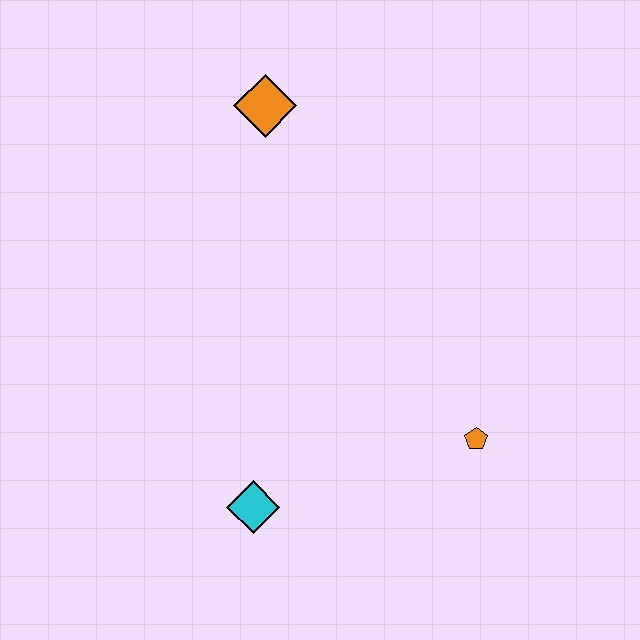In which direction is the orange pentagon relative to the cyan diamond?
The orange pentagon is to the right of the cyan diamond.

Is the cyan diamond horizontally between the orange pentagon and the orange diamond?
No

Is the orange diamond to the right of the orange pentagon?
No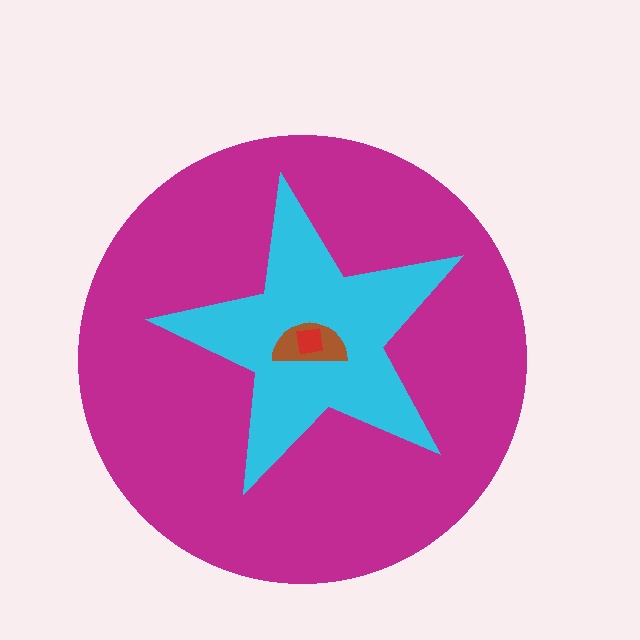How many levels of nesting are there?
4.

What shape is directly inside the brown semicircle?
The red square.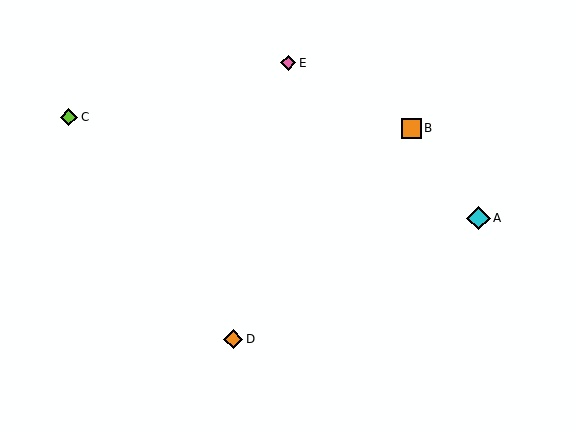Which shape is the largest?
The cyan diamond (labeled A) is the largest.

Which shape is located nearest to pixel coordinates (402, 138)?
The orange square (labeled B) at (411, 128) is nearest to that location.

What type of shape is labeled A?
Shape A is a cyan diamond.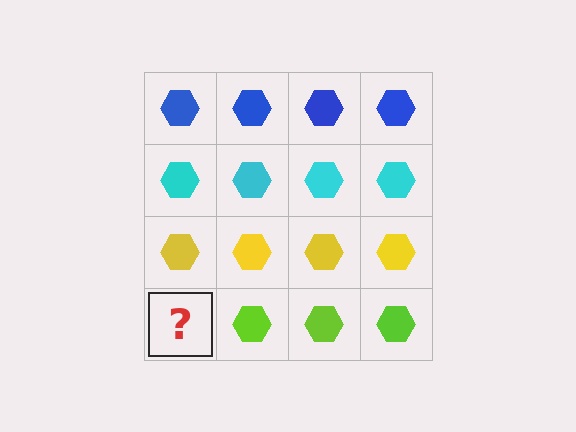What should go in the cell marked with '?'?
The missing cell should contain a lime hexagon.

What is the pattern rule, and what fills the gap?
The rule is that each row has a consistent color. The gap should be filled with a lime hexagon.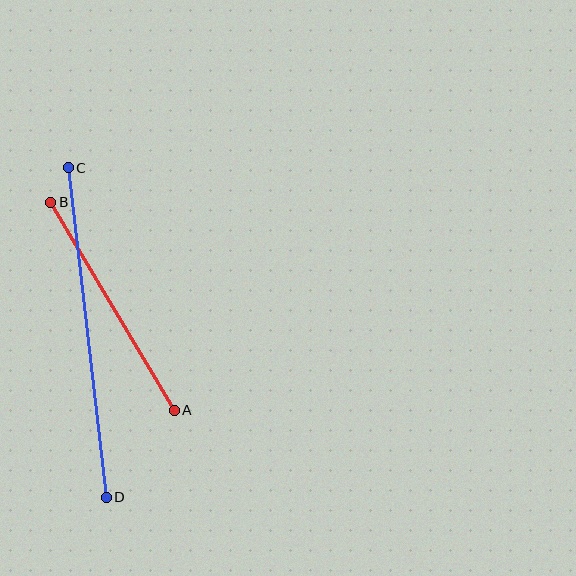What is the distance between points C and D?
The distance is approximately 332 pixels.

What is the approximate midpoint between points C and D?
The midpoint is at approximately (87, 332) pixels.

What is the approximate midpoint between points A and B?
The midpoint is at approximately (113, 306) pixels.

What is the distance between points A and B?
The distance is approximately 242 pixels.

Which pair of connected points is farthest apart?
Points C and D are farthest apart.